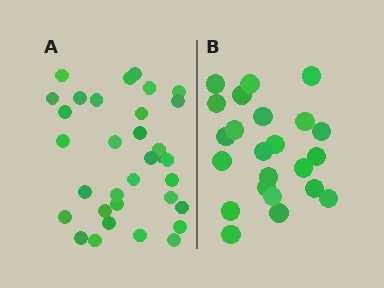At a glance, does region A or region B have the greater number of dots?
Region A (the left region) has more dots.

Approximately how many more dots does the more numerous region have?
Region A has roughly 10 or so more dots than region B.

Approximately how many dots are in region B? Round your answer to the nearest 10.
About 20 dots. (The exact count is 23, which rounds to 20.)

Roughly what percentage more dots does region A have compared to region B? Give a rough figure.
About 45% more.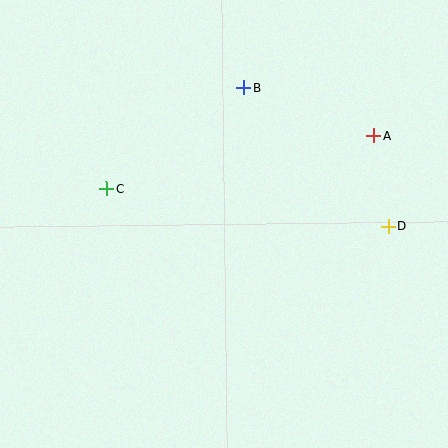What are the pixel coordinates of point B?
Point B is at (244, 88).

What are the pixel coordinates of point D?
Point D is at (388, 226).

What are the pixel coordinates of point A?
Point A is at (373, 136).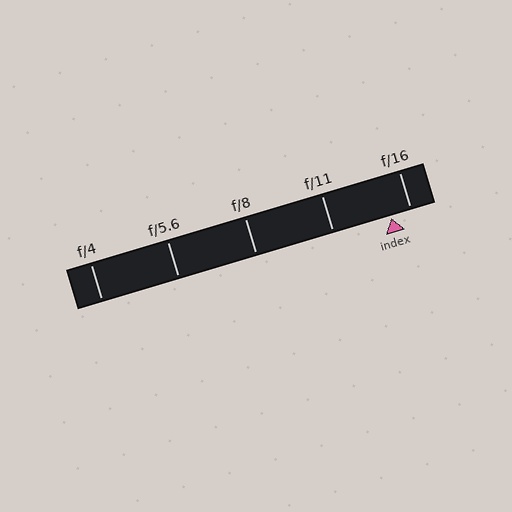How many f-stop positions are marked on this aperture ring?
There are 5 f-stop positions marked.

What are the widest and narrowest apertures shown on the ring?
The widest aperture shown is f/4 and the narrowest is f/16.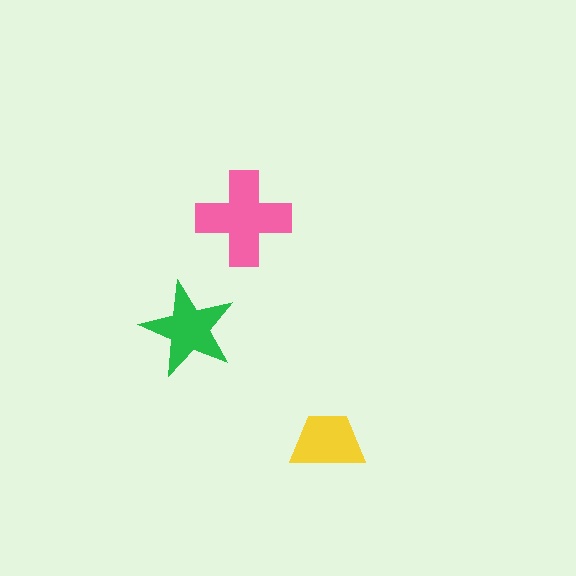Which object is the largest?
The pink cross.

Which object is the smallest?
The yellow trapezoid.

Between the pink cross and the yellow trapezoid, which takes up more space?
The pink cross.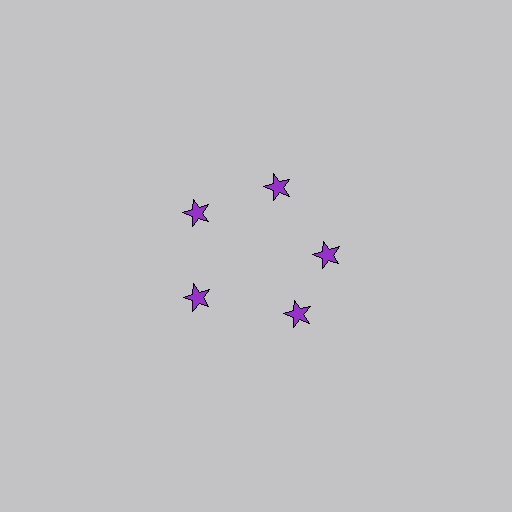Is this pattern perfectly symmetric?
No. The 5 purple stars are arranged in a ring, but one element near the 5 o'clock position is rotated out of alignment along the ring, breaking the 5-fold rotational symmetry.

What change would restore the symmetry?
The symmetry would be restored by rotating it back into even spacing with its neighbors so that all 5 stars sit at equal angles and equal distance from the center.